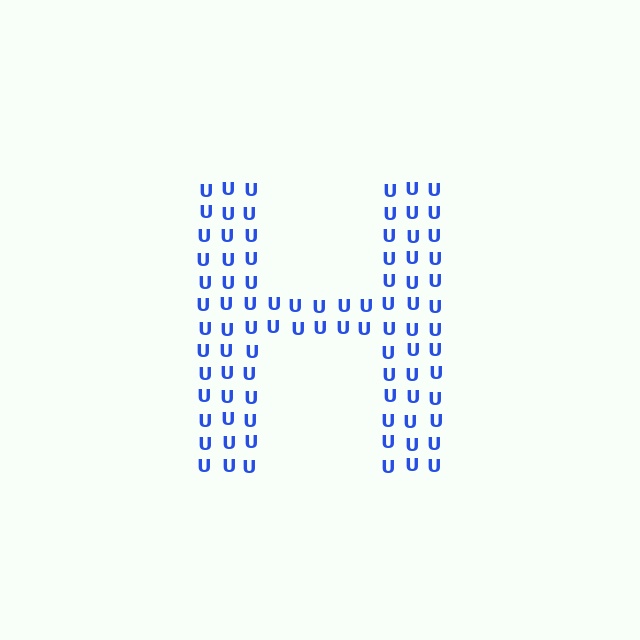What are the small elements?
The small elements are letter U's.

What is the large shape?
The large shape is the letter H.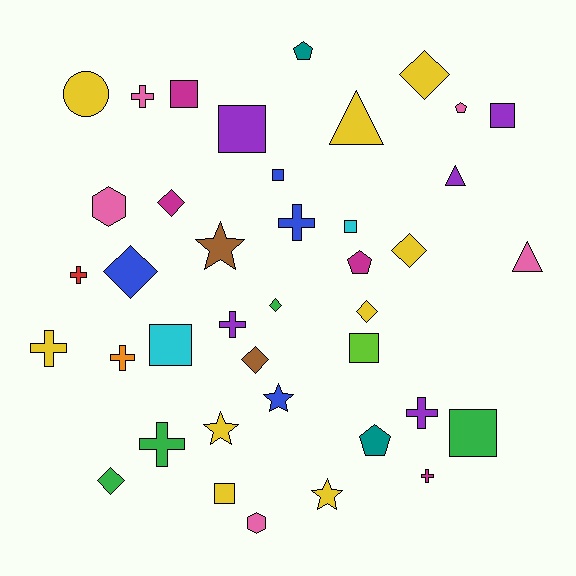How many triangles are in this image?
There are 3 triangles.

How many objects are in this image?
There are 40 objects.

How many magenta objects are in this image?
There are 4 magenta objects.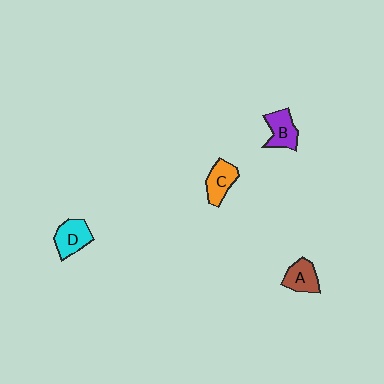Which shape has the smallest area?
Shape A (brown).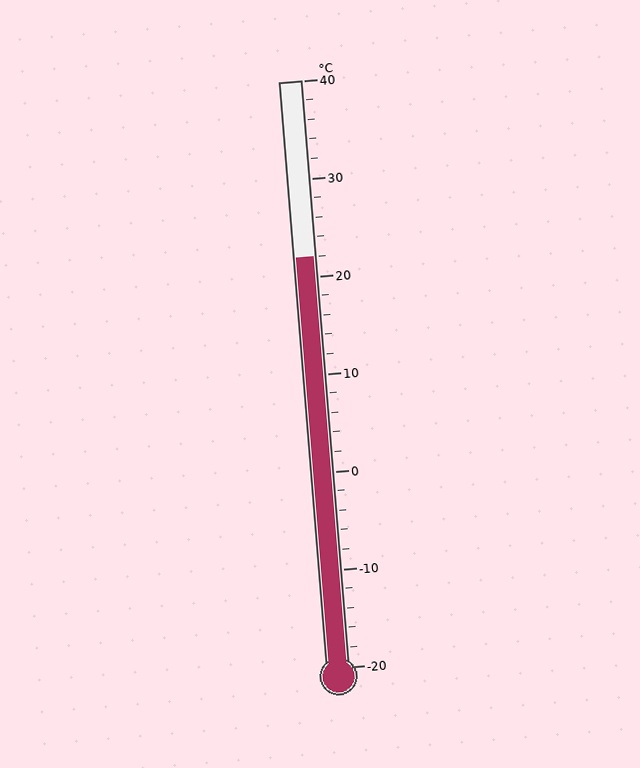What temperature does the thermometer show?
The thermometer shows approximately 22°C.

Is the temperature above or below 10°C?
The temperature is above 10°C.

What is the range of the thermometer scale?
The thermometer scale ranges from -20°C to 40°C.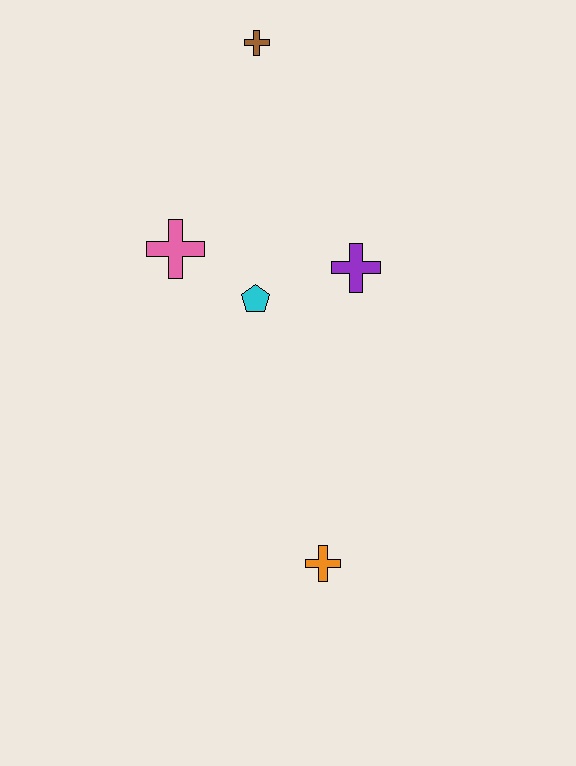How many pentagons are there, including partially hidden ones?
There is 1 pentagon.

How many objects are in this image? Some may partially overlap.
There are 5 objects.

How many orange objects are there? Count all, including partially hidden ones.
There is 1 orange object.